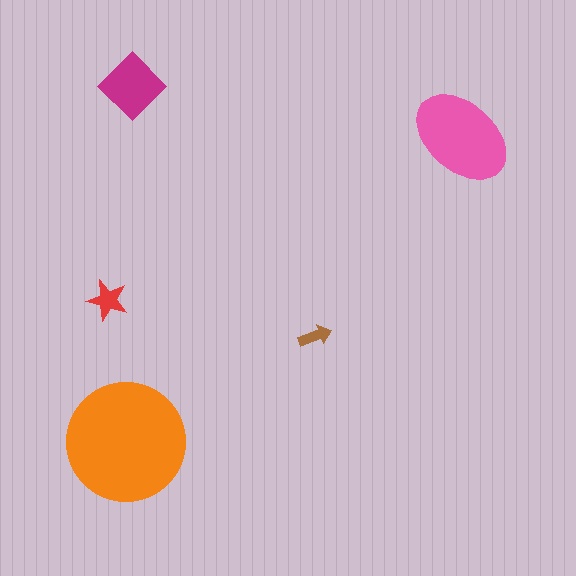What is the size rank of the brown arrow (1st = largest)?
5th.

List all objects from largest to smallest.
The orange circle, the pink ellipse, the magenta diamond, the red star, the brown arrow.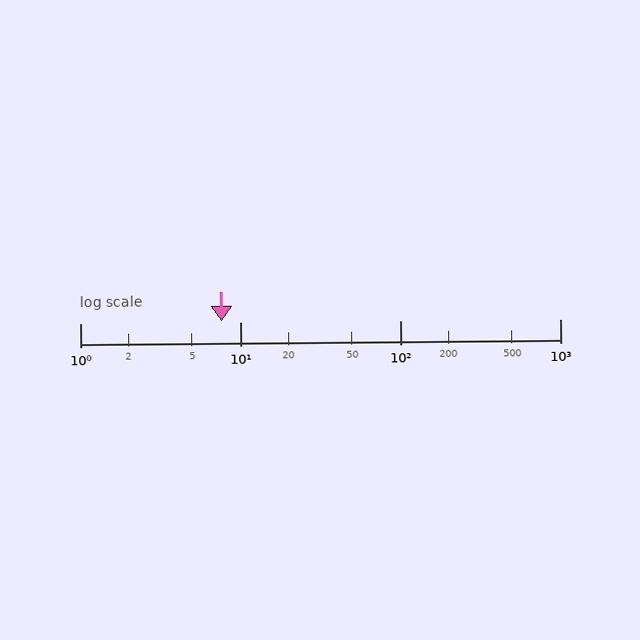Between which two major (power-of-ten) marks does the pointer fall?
The pointer is between 1 and 10.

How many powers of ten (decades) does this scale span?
The scale spans 3 decades, from 1 to 1000.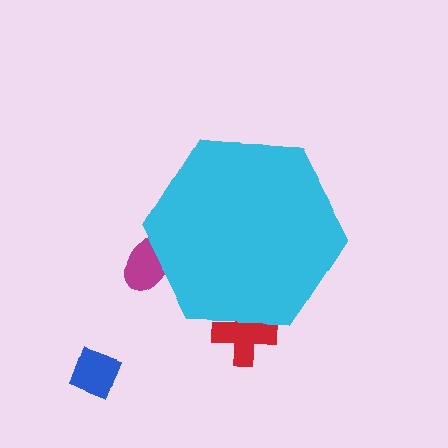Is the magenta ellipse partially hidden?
Yes, the magenta ellipse is partially hidden behind the cyan hexagon.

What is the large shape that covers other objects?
A cyan hexagon.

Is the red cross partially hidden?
Yes, the red cross is partially hidden behind the cyan hexagon.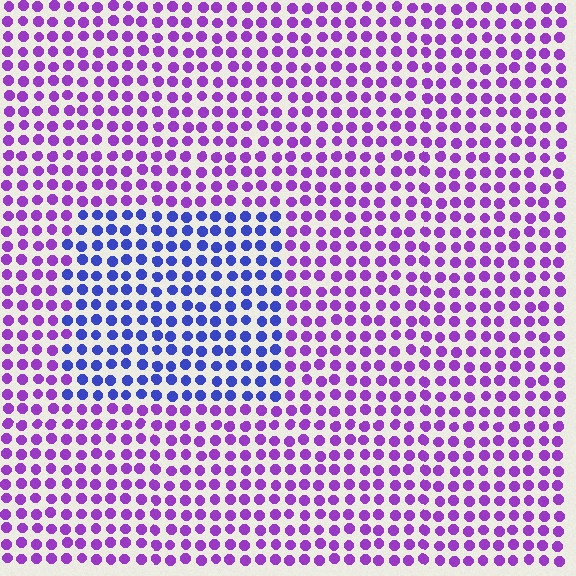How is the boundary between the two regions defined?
The boundary is defined purely by a slight shift in hue (about 47 degrees). Spacing, size, and orientation are identical on both sides.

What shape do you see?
I see a rectangle.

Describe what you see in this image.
The image is filled with small purple elements in a uniform arrangement. A rectangle-shaped region is visible where the elements are tinted to a slightly different hue, forming a subtle color boundary.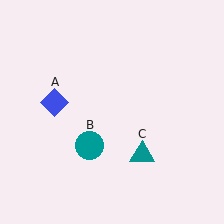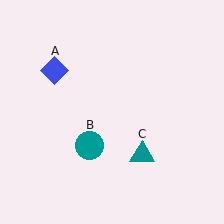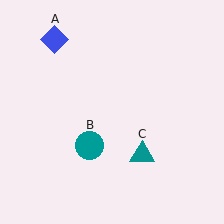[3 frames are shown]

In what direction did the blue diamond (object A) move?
The blue diamond (object A) moved up.